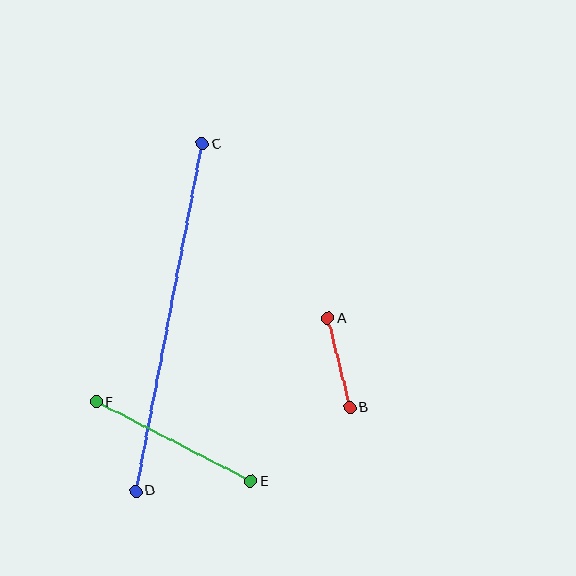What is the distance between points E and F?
The distance is approximately 174 pixels.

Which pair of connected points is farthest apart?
Points C and D are farthest apart.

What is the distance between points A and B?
The distance is approximately 92 pixels.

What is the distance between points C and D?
The distance is approximately 354 pixels.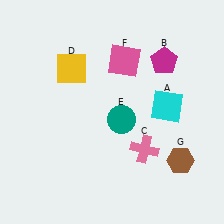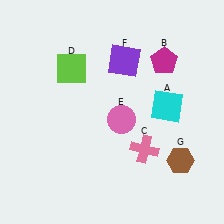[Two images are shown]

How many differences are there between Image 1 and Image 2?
There are 3 differences between the two images.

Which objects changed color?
D changed from yellow to lime. E changed from teal to pink. F changed from pink to purple.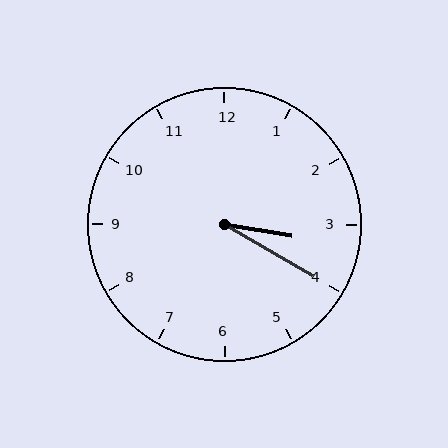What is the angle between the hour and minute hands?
Approximately 20 degrees.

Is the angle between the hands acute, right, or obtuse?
It is acute.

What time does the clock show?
3:20.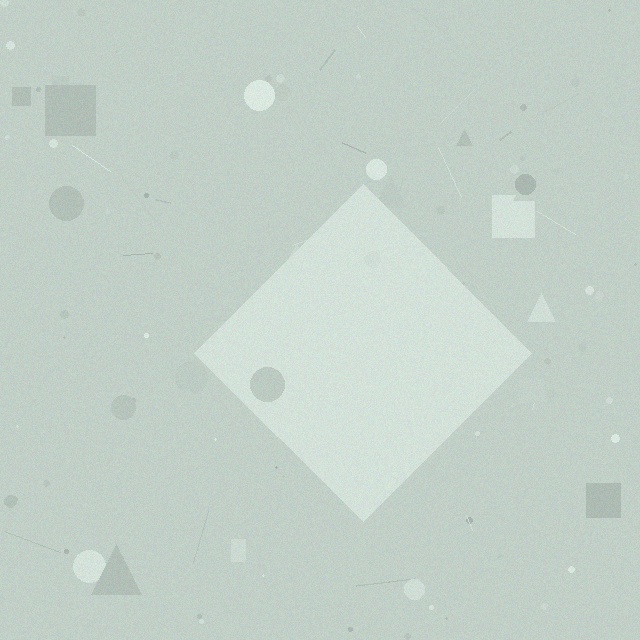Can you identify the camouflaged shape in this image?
The camouflaged shape is a diamond.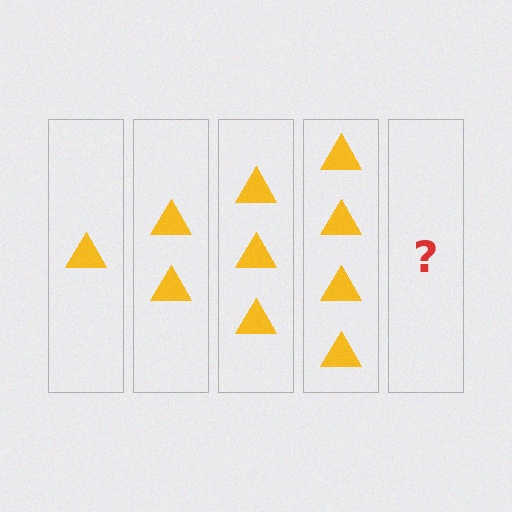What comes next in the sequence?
The next element should be 5 triangles.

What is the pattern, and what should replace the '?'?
The pattern is that each step adds one more triangle. The '?' should be 5 triangles.